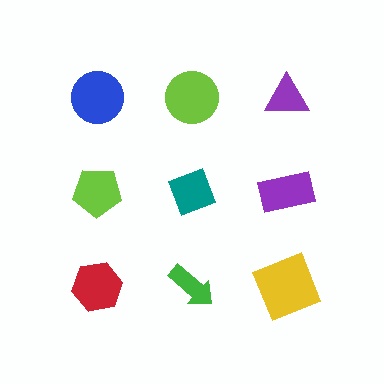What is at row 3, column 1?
A red hexagon.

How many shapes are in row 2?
3 shapes.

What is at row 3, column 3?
A yellow square.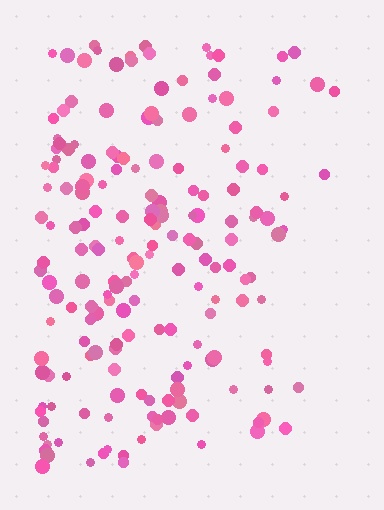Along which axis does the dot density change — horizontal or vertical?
Horizontal.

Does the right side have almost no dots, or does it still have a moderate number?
Still a moderate number, just noticeably fewer than the left.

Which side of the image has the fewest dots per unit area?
The right.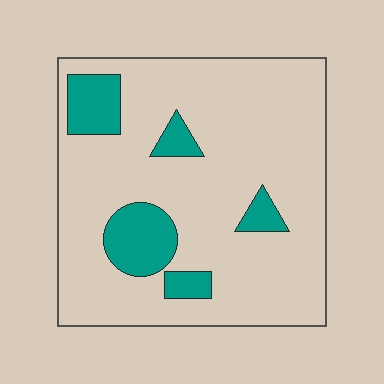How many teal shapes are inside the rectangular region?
5.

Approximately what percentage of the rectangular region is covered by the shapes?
Approximately 15%.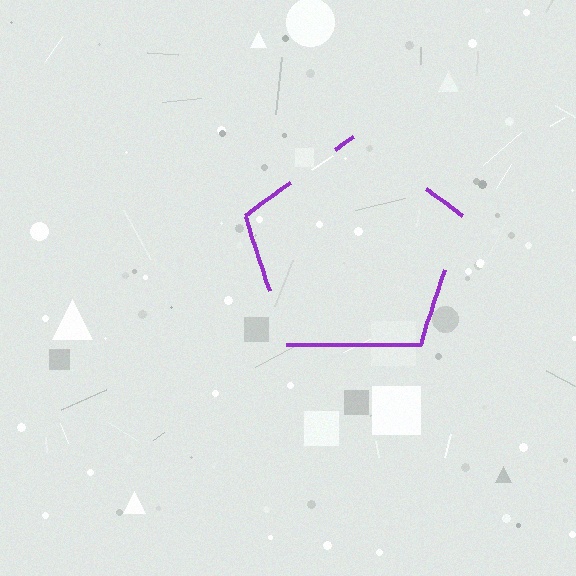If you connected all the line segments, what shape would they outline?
They would outline a pentagon.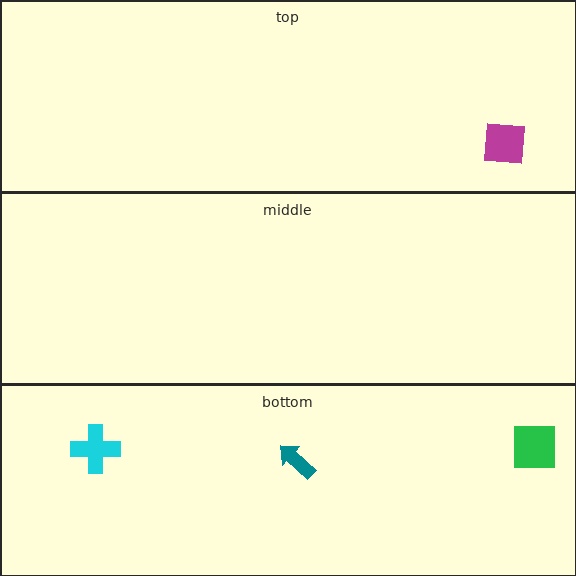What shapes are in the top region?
The magenta square.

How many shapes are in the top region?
1.